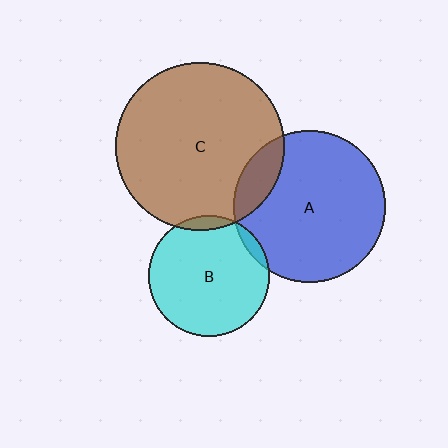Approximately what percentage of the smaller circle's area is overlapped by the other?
Approximately 5%.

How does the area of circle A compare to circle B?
Approximately 1.6 times.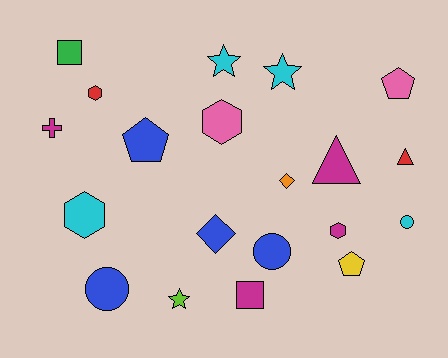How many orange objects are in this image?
There is 1 orange object.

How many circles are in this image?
There are 3 circles.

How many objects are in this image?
There are 20 objects.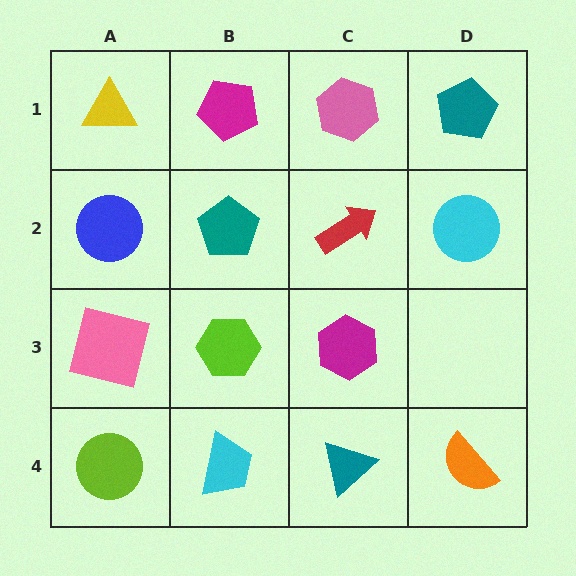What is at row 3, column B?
A lime hexagon.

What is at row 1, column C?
A pink hexagon.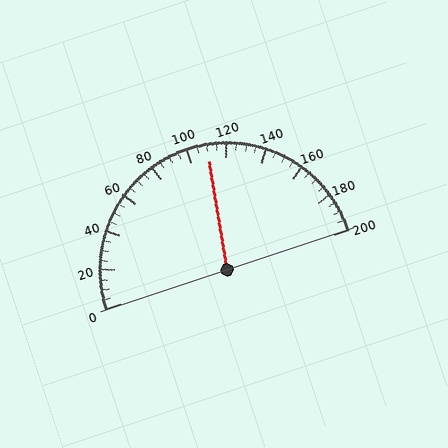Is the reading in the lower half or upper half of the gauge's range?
The reading is in the upper half of the range (0 to 200).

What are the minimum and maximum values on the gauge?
The gauge ranges from 0 to 200.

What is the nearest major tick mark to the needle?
The nearest major tick mark is 120.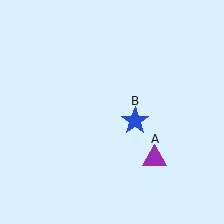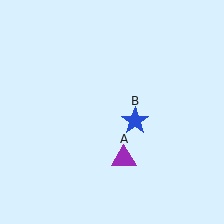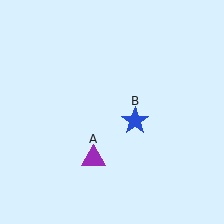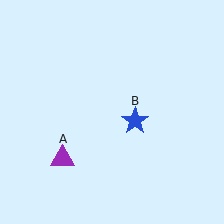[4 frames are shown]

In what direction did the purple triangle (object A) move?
The purple triangle (object A) moved left.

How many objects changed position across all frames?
1 object changed position: purple triangle (object A).